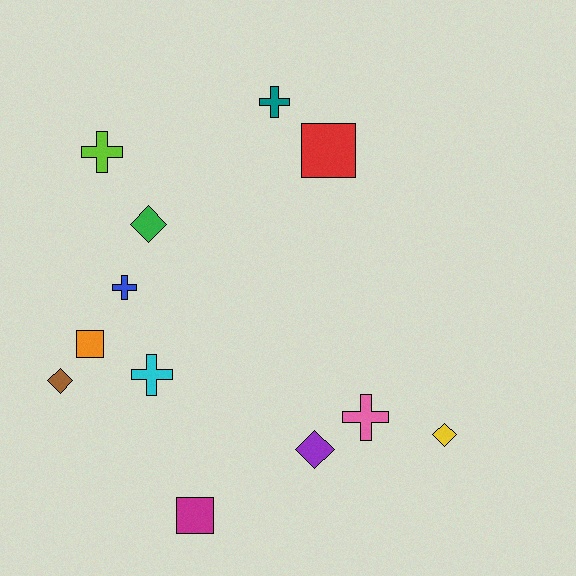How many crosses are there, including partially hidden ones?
There are 5 crosses.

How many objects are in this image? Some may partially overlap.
There are 12 objects.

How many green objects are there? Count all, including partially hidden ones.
There is 1 green object.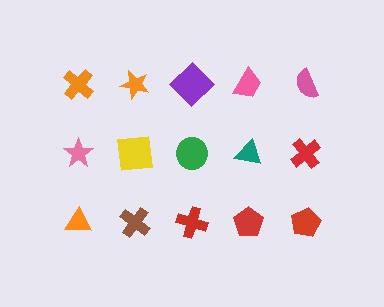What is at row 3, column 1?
An orange triangle.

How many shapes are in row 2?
5 shapes.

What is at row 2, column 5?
A red cross.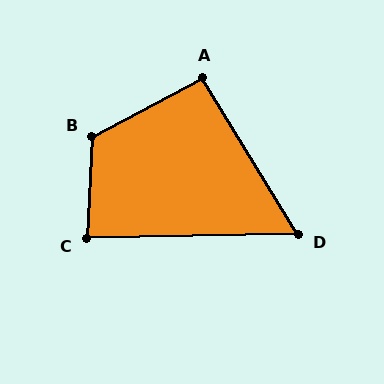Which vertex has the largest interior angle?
B, at approximately 121 degrees.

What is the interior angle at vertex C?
Approximately 87 degrees (approximately right).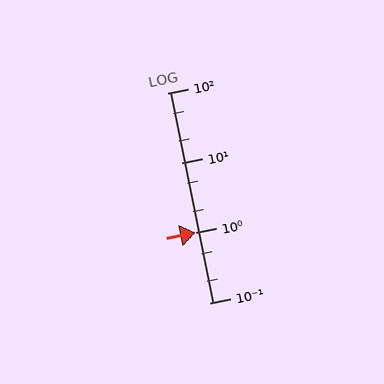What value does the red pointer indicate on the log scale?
The pointer indicates approximately 1.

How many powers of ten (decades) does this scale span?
The scale spans 3 decades, from 0.1 to 100.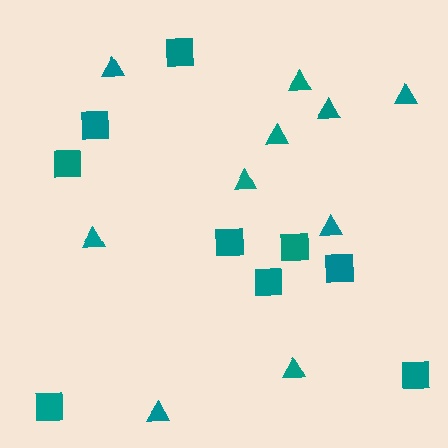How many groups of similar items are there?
There are 2 groups: one group of squares (9) and one group of triangles (10).